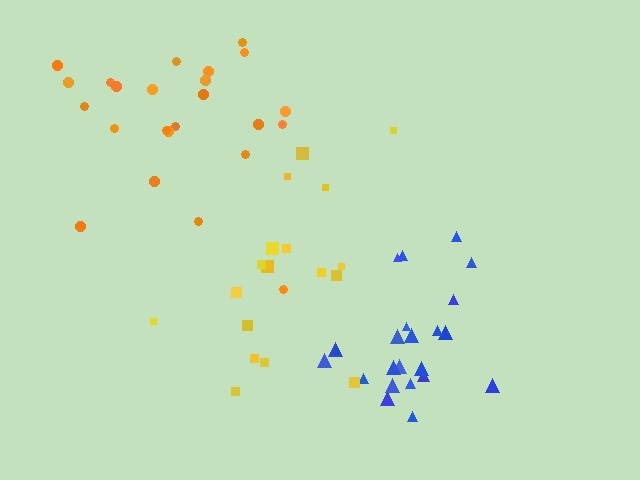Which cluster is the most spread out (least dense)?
Orange.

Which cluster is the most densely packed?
Blue.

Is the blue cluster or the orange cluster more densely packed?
Blue.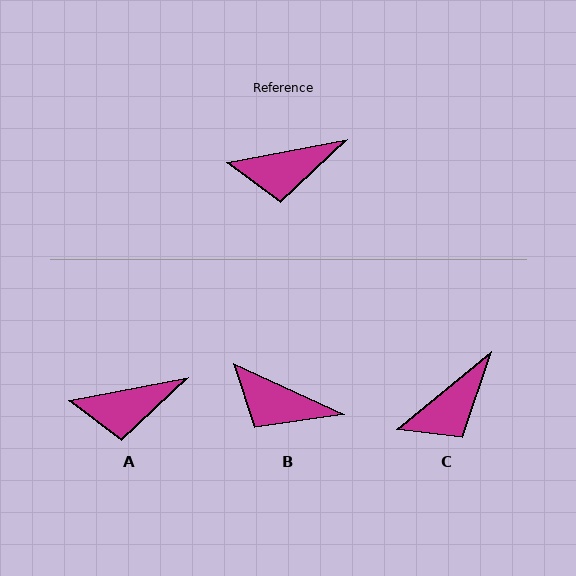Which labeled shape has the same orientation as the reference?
A.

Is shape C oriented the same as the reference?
No, it is off by about 29 degrees.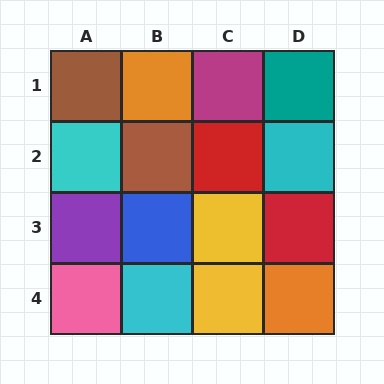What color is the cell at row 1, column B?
Orange.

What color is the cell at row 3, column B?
Blue.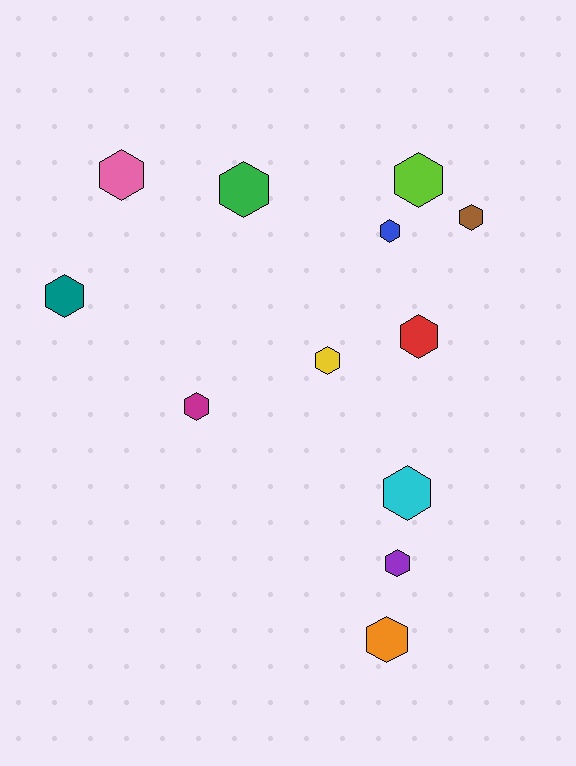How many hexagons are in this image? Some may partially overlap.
There are 12 hexagons.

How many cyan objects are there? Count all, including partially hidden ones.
There is 1 cyan object.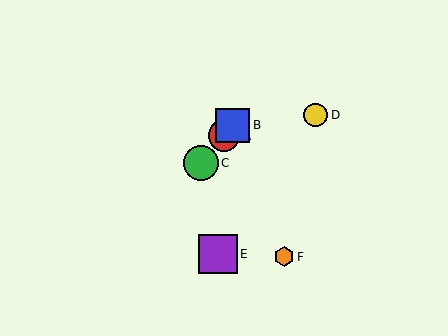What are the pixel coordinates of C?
Object C is at (201, 163).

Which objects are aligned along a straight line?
Objects A, B, C are aligned along a straight line.